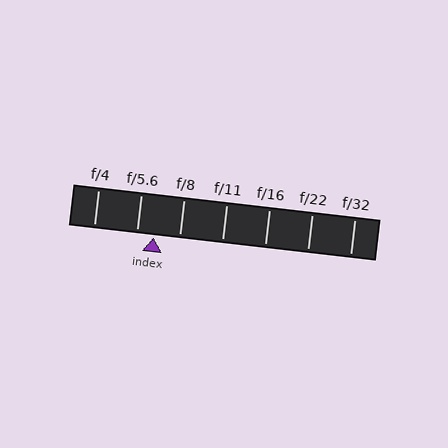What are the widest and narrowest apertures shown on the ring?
The widest aperture shown is f/4 and the narrowest is f/32.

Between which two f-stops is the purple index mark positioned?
The index mark is between f/5.6 and f/8.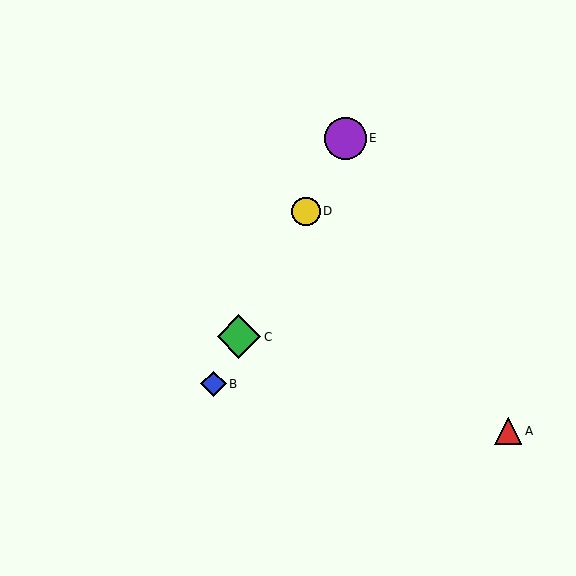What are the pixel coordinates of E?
Object E is at (345, 138).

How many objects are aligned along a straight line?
4 objects (B, C, D, E) are aligned along a straight line.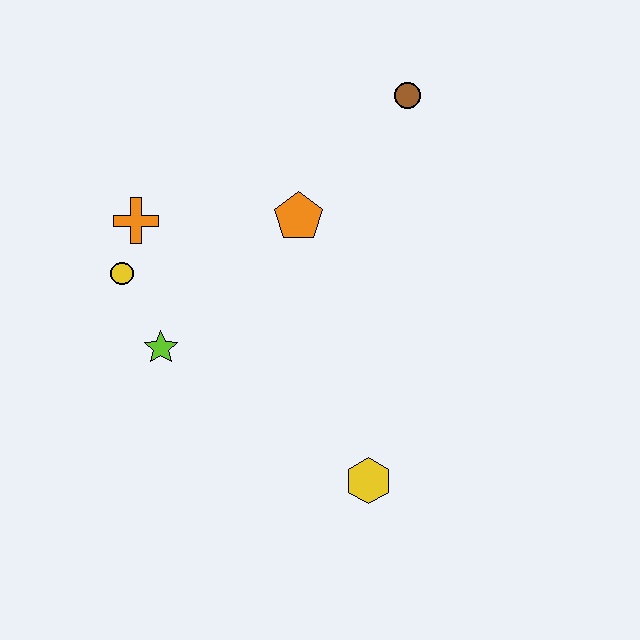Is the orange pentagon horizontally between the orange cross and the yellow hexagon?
Yes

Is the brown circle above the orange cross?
Yes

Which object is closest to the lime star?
The yellow circle is closest to the lime star.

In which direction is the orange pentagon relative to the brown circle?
The orange pentagon is below the brown circle.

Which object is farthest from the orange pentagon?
The yellow hexagon is farthest from the orange pentagon.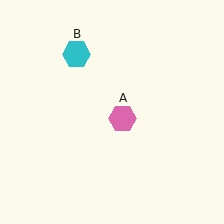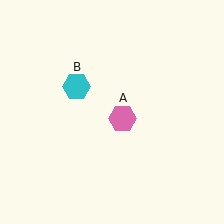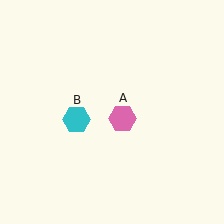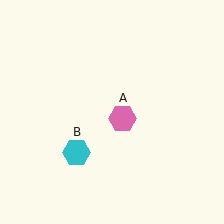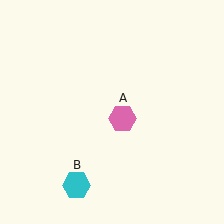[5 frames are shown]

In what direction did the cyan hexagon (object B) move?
The cyan hexagon (object B) moved down.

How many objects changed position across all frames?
1 object changed position: cyan hexagon (object B).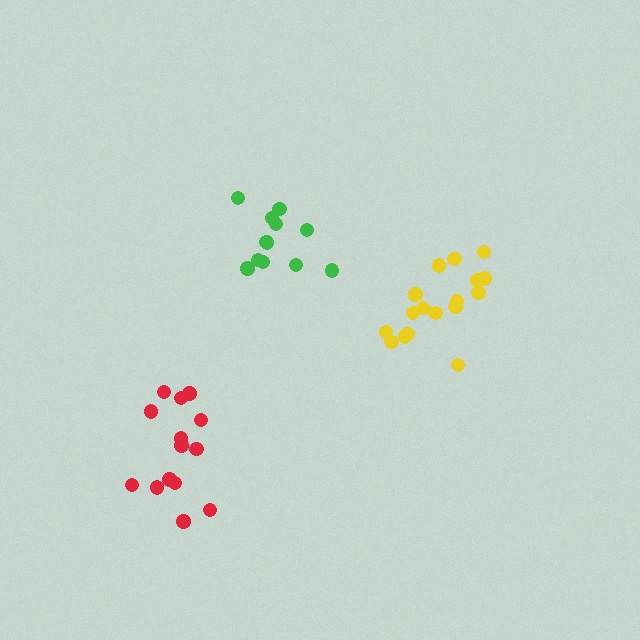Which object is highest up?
The green cluster is topmost.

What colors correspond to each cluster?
The clusters are colored: yellow, red, green.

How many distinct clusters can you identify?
There are 3 distinct clusters.